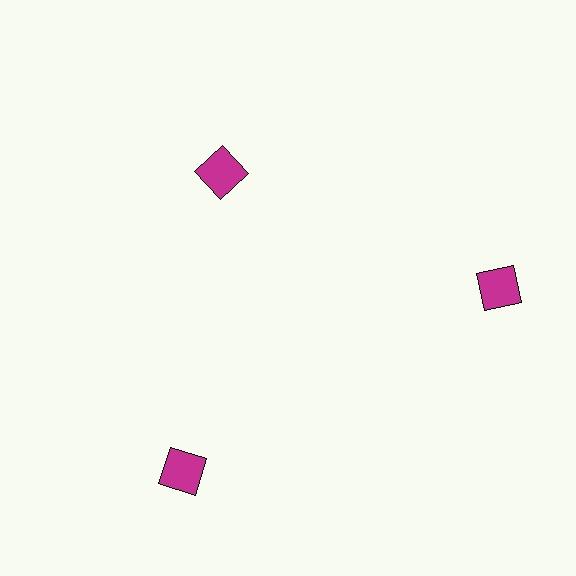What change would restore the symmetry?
The symmetry would be restored by moving it outward, back onto the ring so that all 3 squares sit at equal angles and equal distance from the center.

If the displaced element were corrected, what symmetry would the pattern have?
It would have 3-fold rotational symmetry — the pattern would map onto itself every 120 degrees.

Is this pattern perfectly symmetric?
No. The 3 magenta squares are arranged in a ring, but one element near the 11 o'clock position is pulled inward toward the center, breaking the 3-fold rotational symmetry.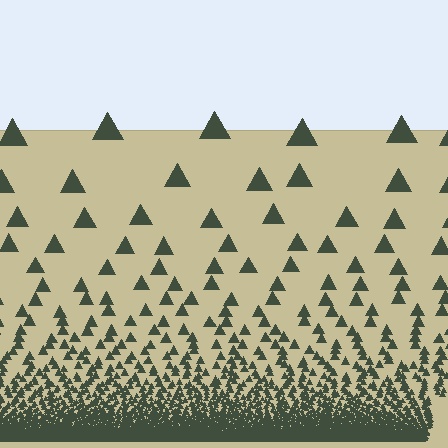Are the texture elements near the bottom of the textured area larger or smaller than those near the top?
Smaller. The gradient is inverted — elements near the bottom are smaller and denser.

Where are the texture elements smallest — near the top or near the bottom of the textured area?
Near the bottom.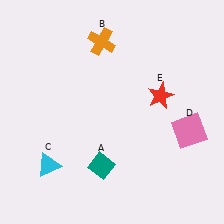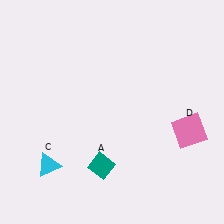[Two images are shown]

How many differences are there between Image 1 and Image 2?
There are 2 differences between the two images.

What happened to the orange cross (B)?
The orange cross (B) was removed in Image 2. It was in the top-left area of Image 1.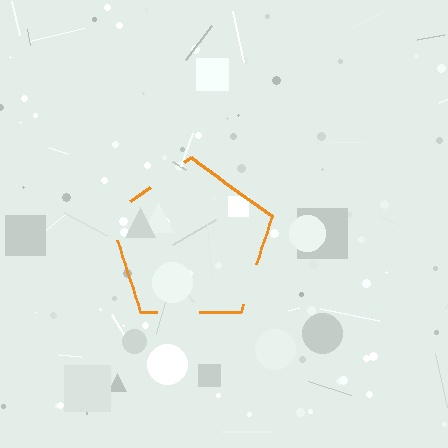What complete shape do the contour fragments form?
The contour fragments form a pentagon.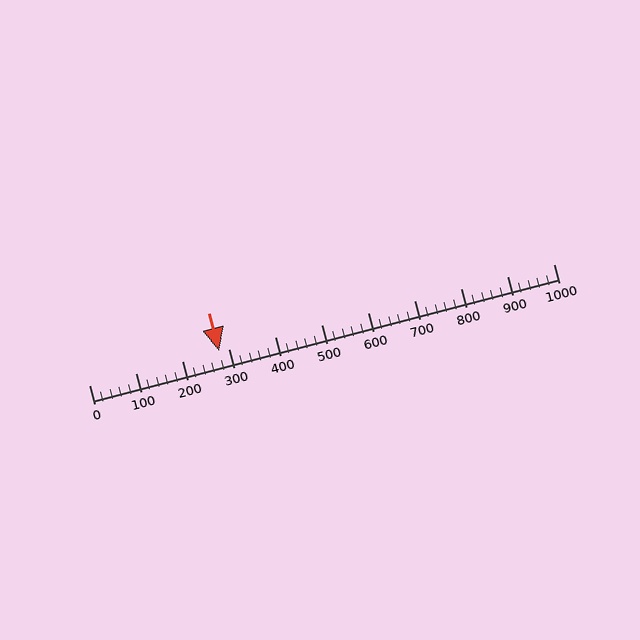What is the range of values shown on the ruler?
The ruler shows values from 0 to 1000.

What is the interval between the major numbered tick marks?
The major tick marks are spaced 100 units apart.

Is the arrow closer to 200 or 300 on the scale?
The arrow is closer to 300.